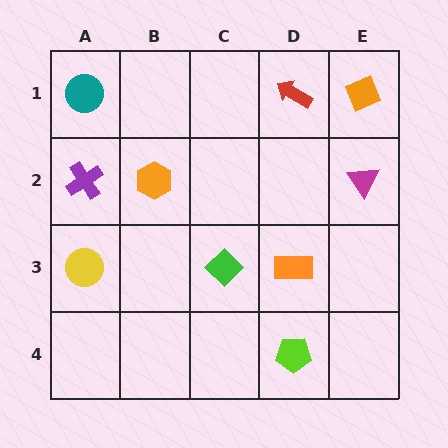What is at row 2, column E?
A magenta triangle.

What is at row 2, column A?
A purple cross.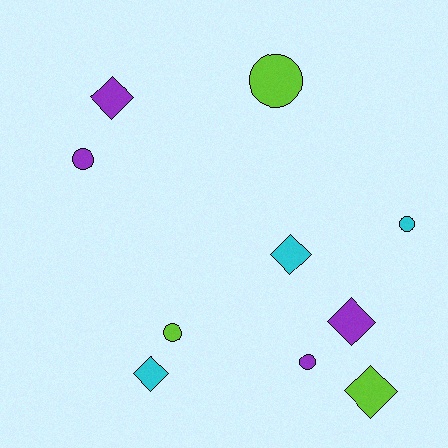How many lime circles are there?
There are 2 lime circles.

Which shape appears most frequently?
Circle, with 5 objects.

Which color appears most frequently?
Purple, with 4 objects.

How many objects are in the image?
There are 10 objects.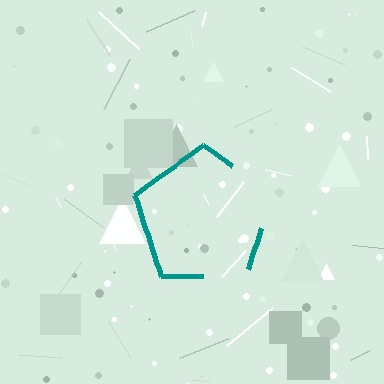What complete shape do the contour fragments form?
The contour fragments form a pentagon.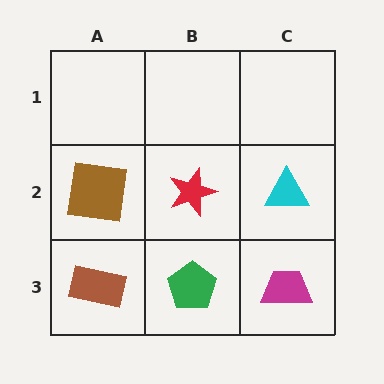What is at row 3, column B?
A green pentagon.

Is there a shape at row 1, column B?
No, that cell is empty.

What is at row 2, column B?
A red star.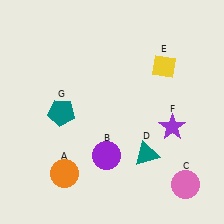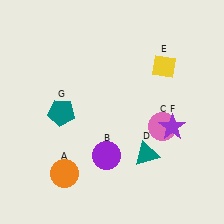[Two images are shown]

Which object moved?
The pink circle (C) moved up.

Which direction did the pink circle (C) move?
The pink circle (C) moved up.